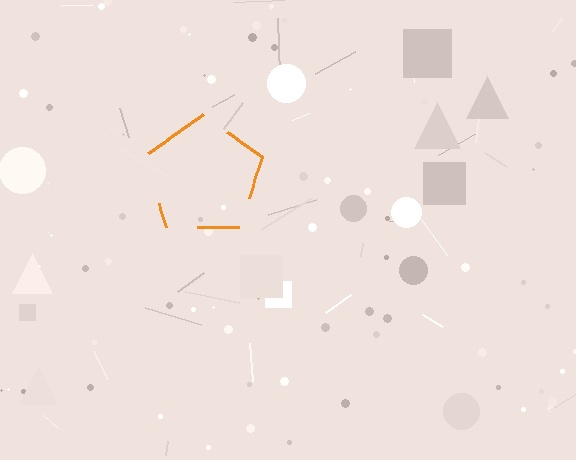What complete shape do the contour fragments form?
The contour fragments form a pentagon.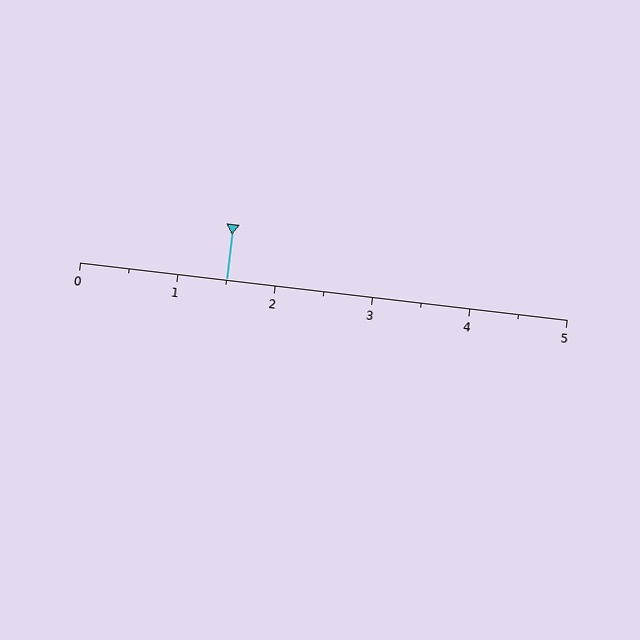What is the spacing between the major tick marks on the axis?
The major ticks are spaced 1 apart.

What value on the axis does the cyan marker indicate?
The marker indicates approximately 1.5.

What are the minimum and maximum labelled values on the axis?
The axis runs from 0 to 5.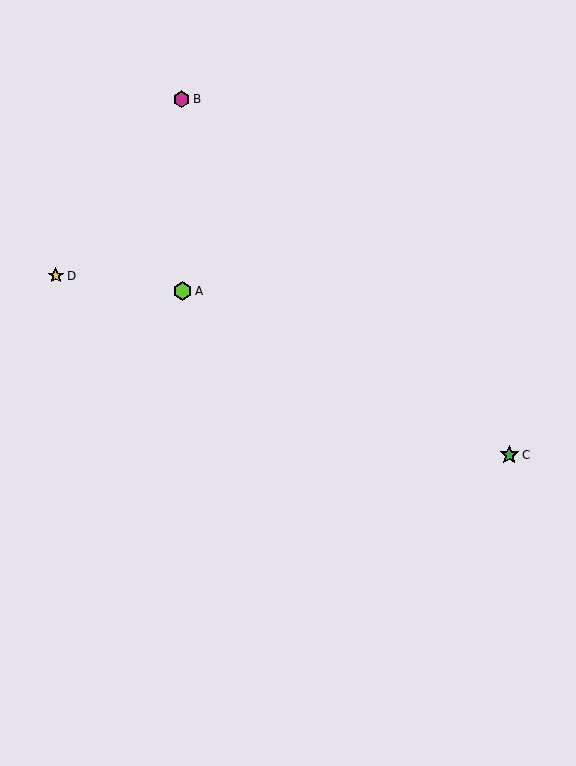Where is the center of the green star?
The center of the green star is at (509, 455).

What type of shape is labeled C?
Shape C is a green star.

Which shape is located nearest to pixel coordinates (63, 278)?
The yellow star (labeled D) at (56, 276) is nearest to that location.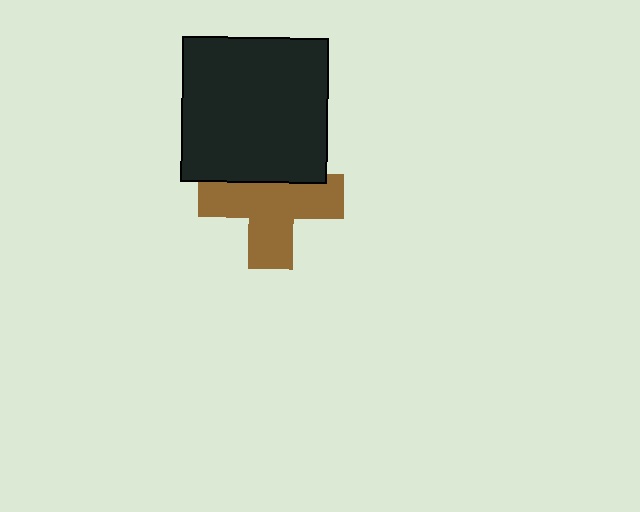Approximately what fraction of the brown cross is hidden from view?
Roughly 32% of the brown cross is hidden behind the black square.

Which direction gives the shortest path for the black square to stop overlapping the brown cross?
Moving up gives the shortest separation.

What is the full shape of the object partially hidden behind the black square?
The partially hidden object is a brown cross.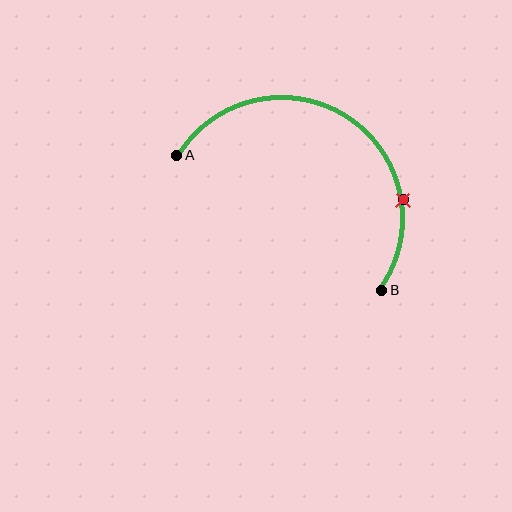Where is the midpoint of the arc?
The arc midpoint is the point on the curve farthest from the straight line joining A and B. It sits above that line.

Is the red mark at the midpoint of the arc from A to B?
No. The red mark lies on the arc but is closer to endpoint B. The arc midpoint would be at the point on the curve equidistant along the arc from both A and B.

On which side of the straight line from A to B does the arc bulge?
The arc bulges above the straight line connecting A and B.